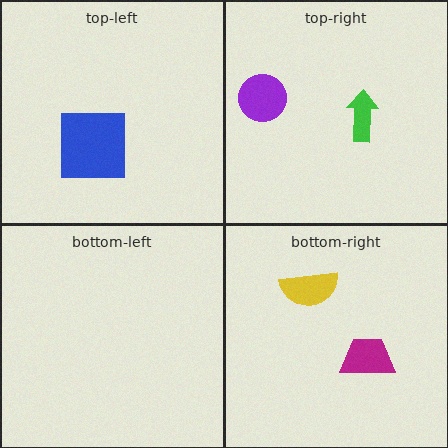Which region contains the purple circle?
The top-right region.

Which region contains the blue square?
The top-left region.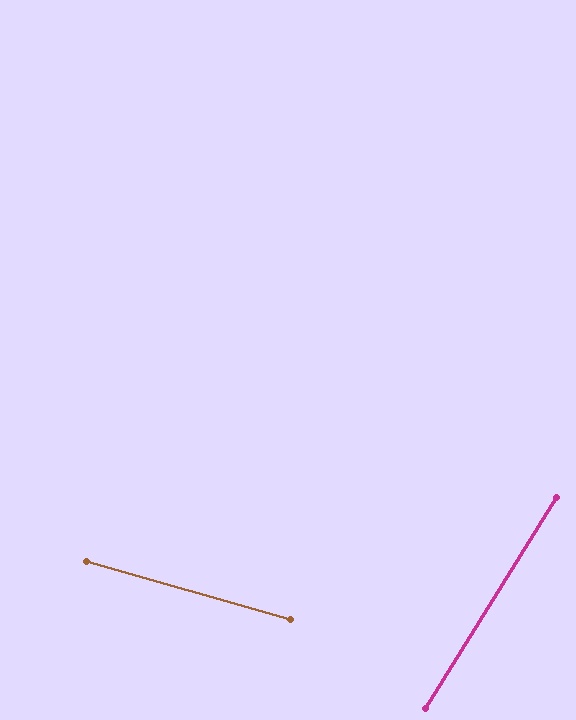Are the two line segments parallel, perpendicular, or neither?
Neither parallel nor perpendicular — they differ by about 74°.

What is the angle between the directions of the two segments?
Approximately 74 degrees.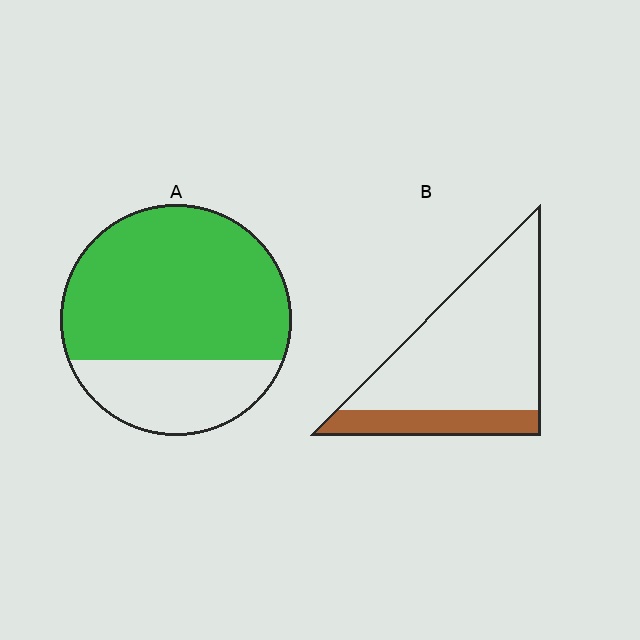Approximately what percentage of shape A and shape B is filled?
A is approximately 70% and B is approximately 20%.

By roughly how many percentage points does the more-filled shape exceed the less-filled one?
By roughly 50 percentage points (A over B).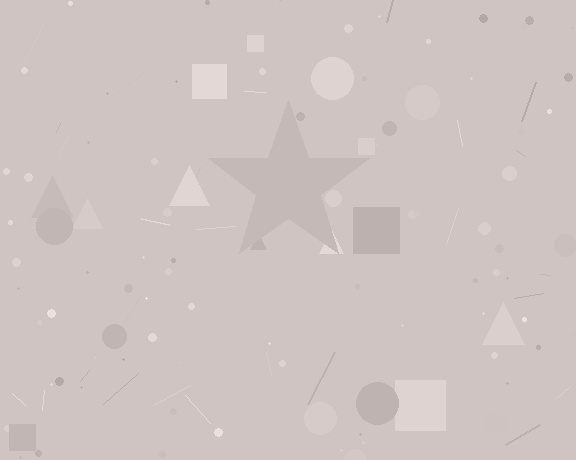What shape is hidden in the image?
A star is hidden in the image.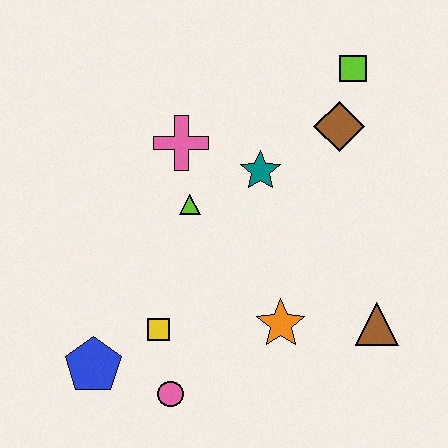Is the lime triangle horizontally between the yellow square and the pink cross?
No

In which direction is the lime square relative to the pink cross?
The lime square is to the right of the pink cross.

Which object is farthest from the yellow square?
The lime square is farthest from the yellow square.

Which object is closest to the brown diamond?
The lime square is closest to the brown diamond.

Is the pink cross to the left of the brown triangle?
Yes